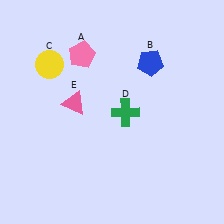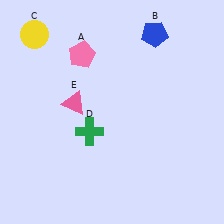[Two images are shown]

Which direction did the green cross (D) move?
The green cross (D) moved left.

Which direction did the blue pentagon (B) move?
The blue pentagon (B) moved up.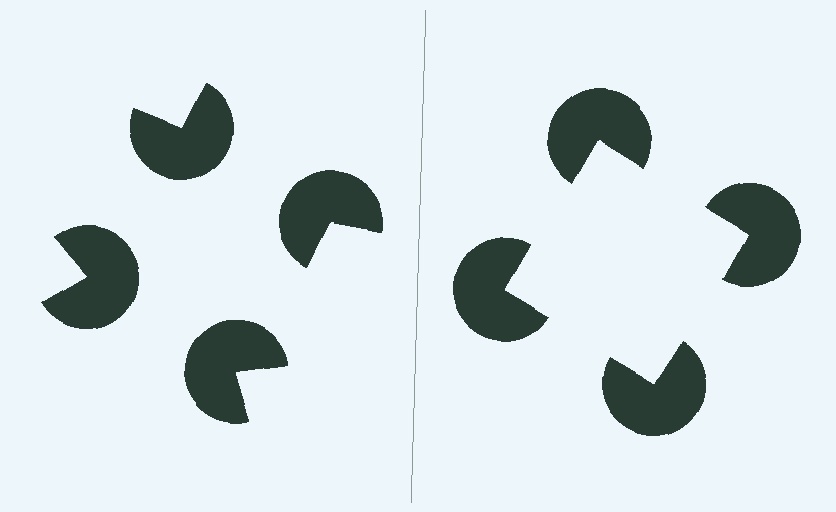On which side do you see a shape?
An illusory square appears on the right side. On the left side the wedge cuts are rotated, so no coherent shape forms.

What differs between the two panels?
The pac-man discs are positioned identically on both sides; only the wedge orientations differ. On the right they align to a square; on the left they are misaligned.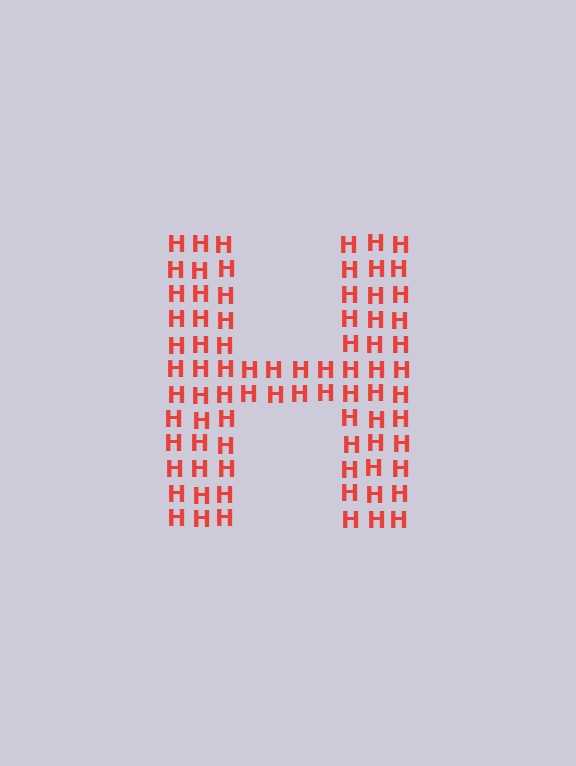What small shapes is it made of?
It is made of small letter H's.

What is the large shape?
The large shape is the letter H.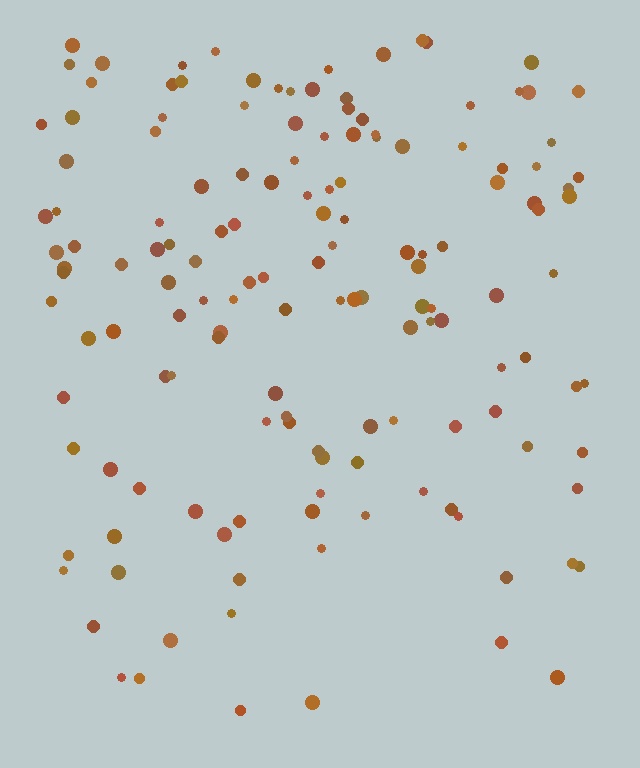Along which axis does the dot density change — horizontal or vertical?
Vertical.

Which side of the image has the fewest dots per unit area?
The bottom.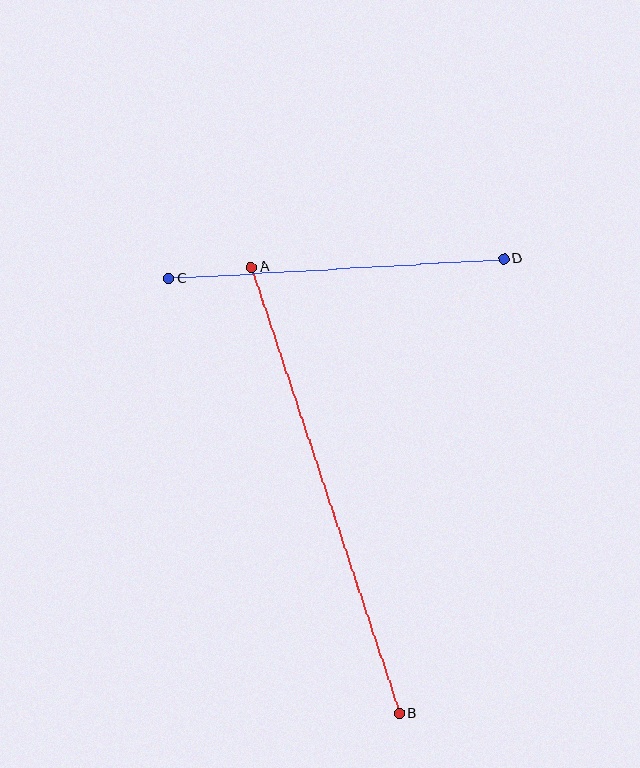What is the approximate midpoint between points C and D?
The midpoint is at approximately (336, 269) pixels.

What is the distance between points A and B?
The distance is approximately 470 pixels.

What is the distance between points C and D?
The distance is approximately 336 pixels.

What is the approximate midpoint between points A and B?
The midpoint is at approximately (325, 490) pixels.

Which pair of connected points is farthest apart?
Points A and B are farthest apart.